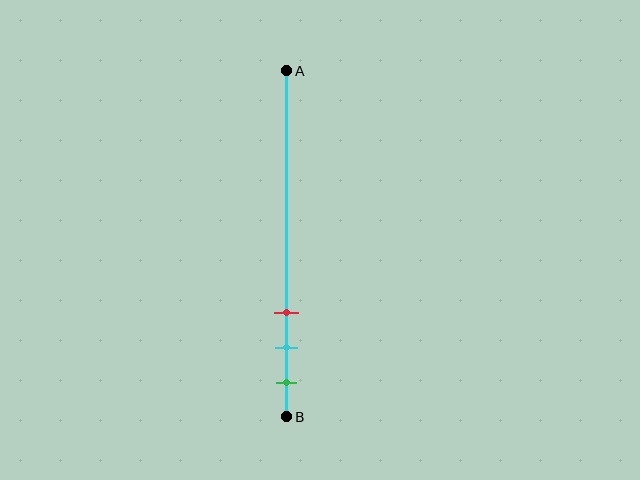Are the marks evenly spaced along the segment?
Yes, the marks are approximately evenly spaced.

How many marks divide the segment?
There are 3 marks dividing the segment.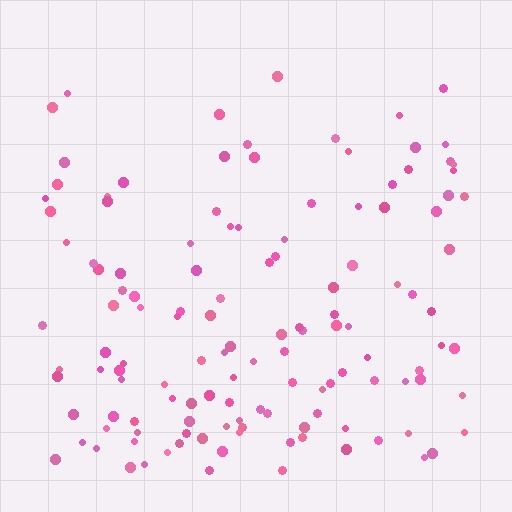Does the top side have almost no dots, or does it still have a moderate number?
Still a moderate number, just noticeably fewer than the bottom.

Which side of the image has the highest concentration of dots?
The bottom.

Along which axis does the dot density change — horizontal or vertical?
Vertical.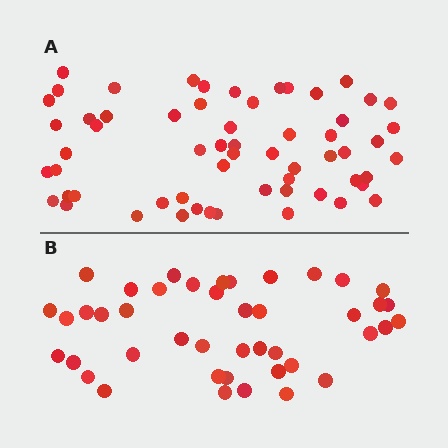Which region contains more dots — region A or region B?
Region A (the top region) has more dots.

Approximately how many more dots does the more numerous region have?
Region A has approximately 15 more dots than region B.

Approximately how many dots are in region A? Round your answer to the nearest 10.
About 60 dots.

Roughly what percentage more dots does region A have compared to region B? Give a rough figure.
About 40% more.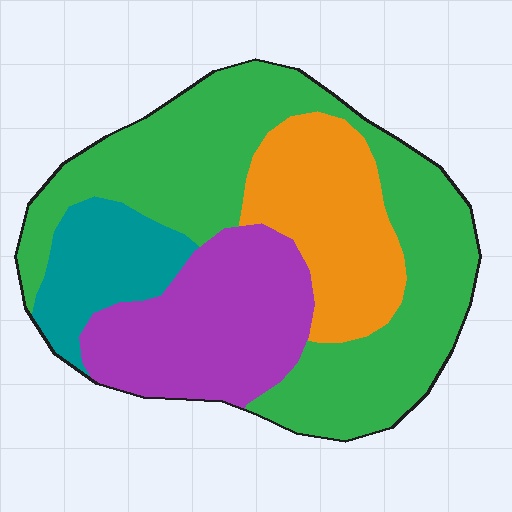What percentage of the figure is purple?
Purple covers 23% of the figure.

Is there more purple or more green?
Green.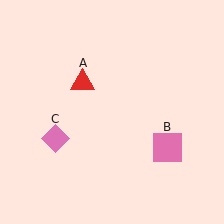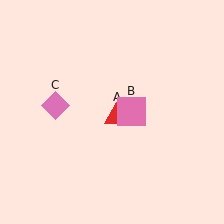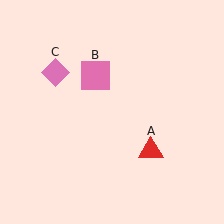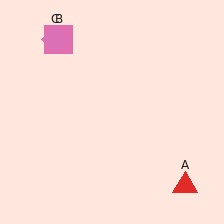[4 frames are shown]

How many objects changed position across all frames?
3 objects changed position: red triangle (object A), pink square (object B), pink diamond (object C).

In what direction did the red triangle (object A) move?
The red triangle (object A) moved down and to the right.